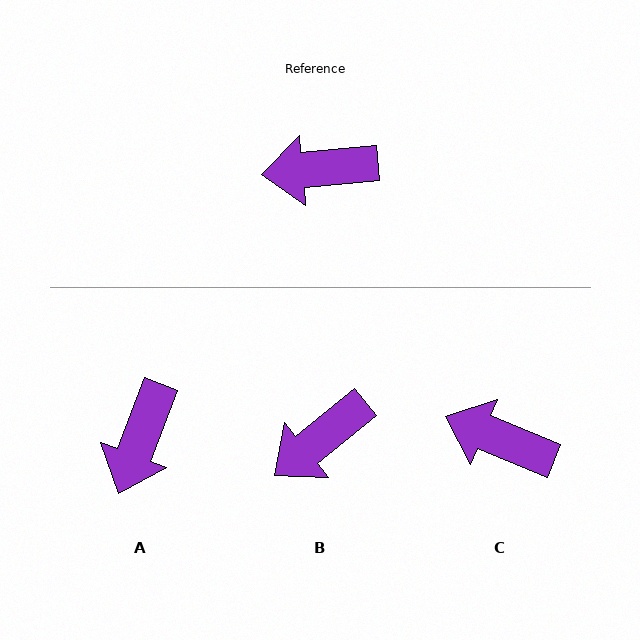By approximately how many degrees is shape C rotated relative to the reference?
Approximately 28 degrees clockwise.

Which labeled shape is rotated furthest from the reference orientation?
A, about 63 degrees away.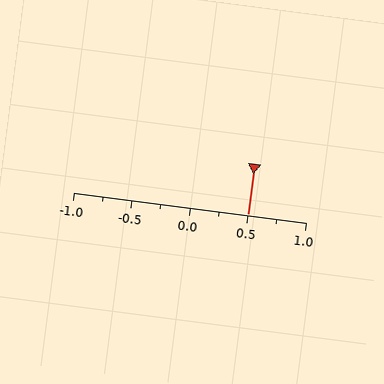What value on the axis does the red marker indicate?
The marker indicates approximately 0.5.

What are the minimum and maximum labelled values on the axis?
The axis runs from -1.0 to 1.0.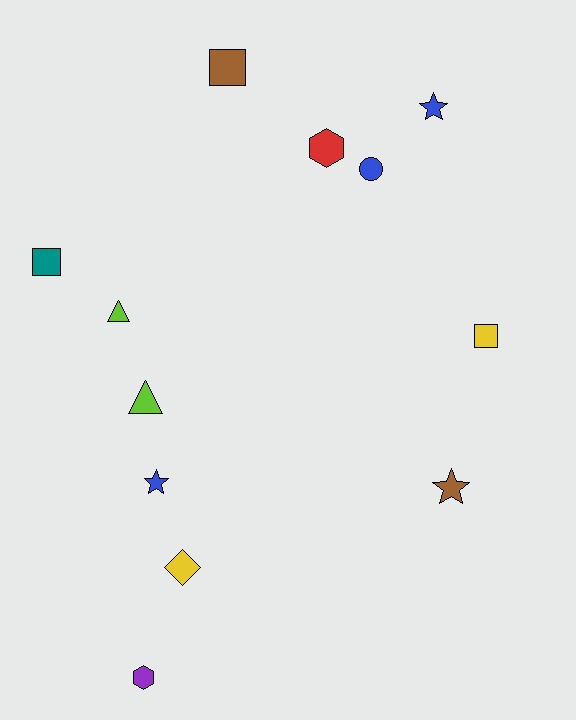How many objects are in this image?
There are 12 objects.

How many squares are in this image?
There are 3 squares.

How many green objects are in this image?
There are no green objects.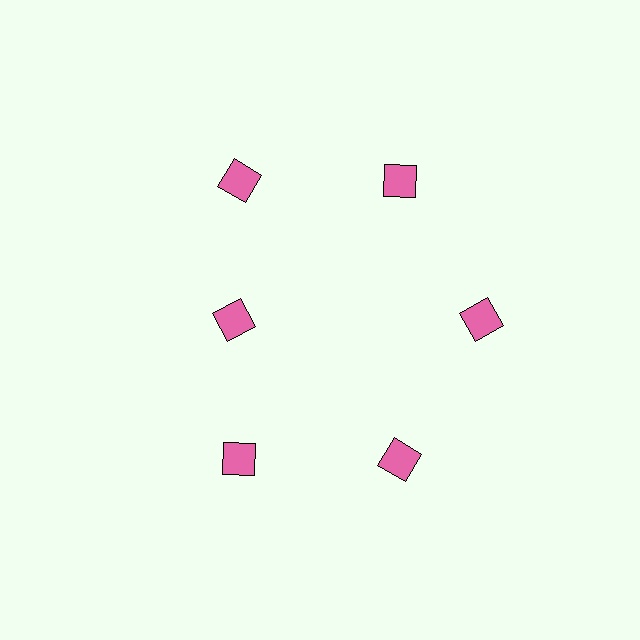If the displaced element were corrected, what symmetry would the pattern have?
It would have 6-fold rotational symmetry — the pattern would map onto itself every 60 degrees.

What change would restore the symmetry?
The symmetry would be restored by moving it outward, back onto the ring so that all 6 diamonds sit at equal angles and equal distance from the center.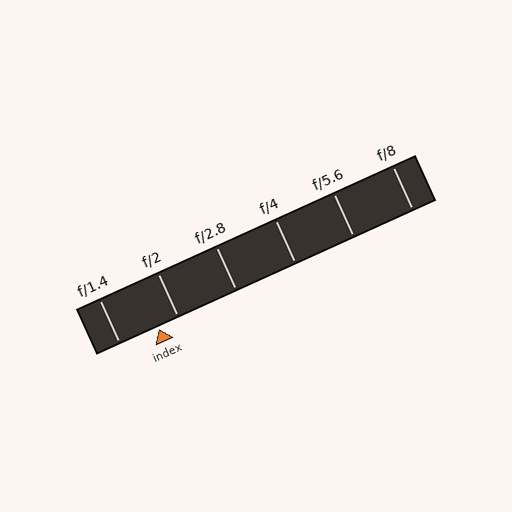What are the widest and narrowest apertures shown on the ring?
The widest aperture shown is f/1.4 and the narrowest is f/8.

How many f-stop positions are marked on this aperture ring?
There are 6 f-stop positions marked.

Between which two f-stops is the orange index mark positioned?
The index mark is between f/1.4 and f/2.